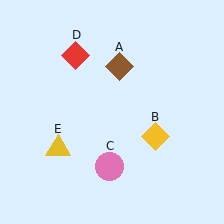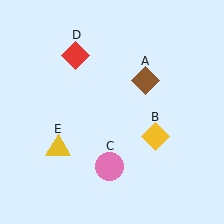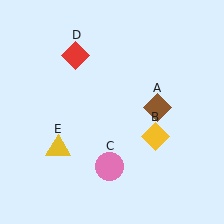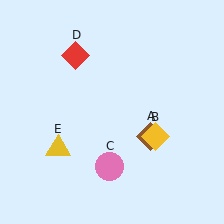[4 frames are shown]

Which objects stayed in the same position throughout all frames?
Yellow diamond (object B) and pink circle (object C) and red diamond (object D) and yellow triangle (object E) remained stationary.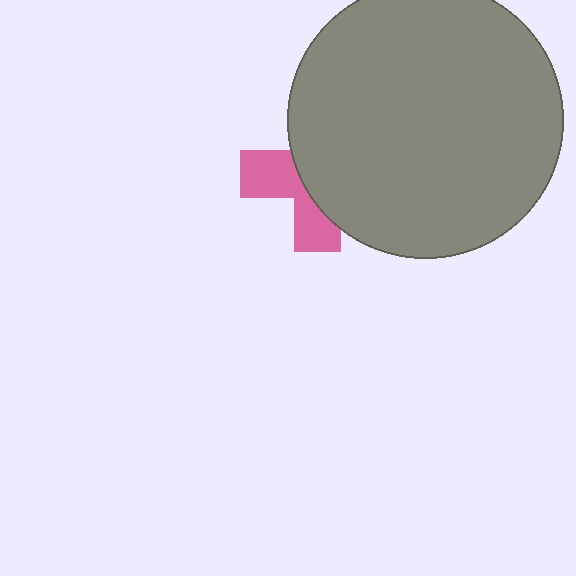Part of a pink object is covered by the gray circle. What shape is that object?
It is a cross.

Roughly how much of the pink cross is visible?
A small part of it is visible (roughly 38%).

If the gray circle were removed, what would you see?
You would see the complete pink cross.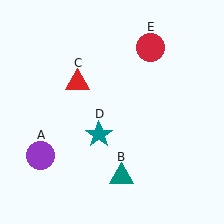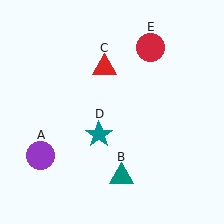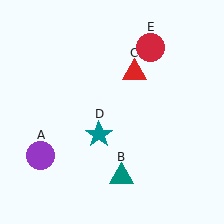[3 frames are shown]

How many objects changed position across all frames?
1 object changed position: red triangle (object C).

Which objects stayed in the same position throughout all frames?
Purple circle (object A) and teal triangle (object B) and teal star (object D) and red circle (object E) remained stationary.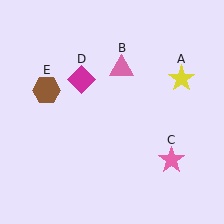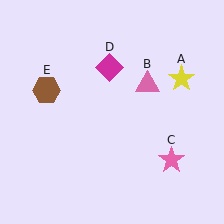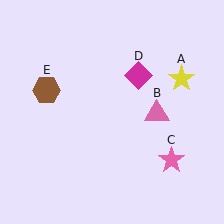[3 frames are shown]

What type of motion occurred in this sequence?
The pink triangle (object B), magenta diamond (object D) rotated clockwise around the center of the scene.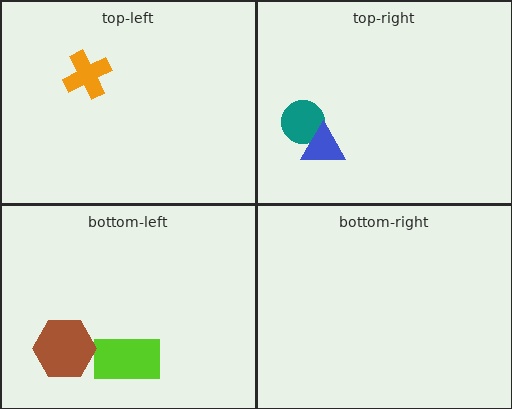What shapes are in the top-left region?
The orange cross.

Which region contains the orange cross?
The top-left region.